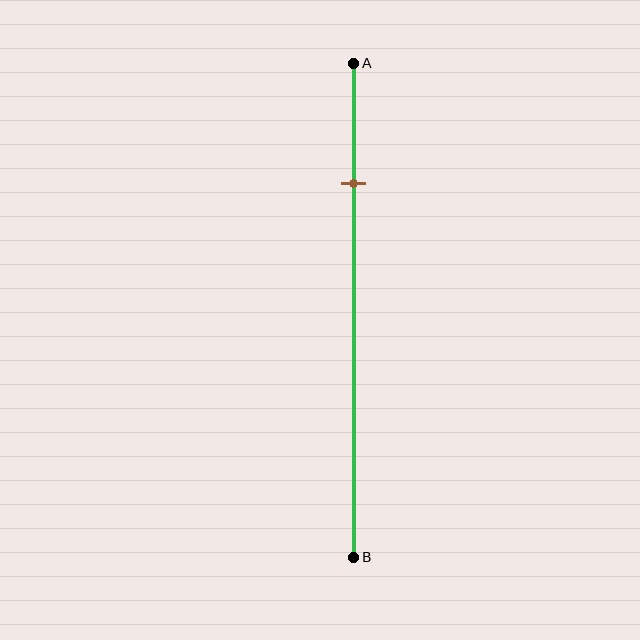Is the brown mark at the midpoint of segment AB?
No, the mark is at about 25% from A, not at the 50% midpoint.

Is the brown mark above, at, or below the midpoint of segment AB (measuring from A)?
The brown mark is above the midpoint of segment AB.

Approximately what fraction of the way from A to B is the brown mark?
The brown mark is approximately 25% of the way from A to B.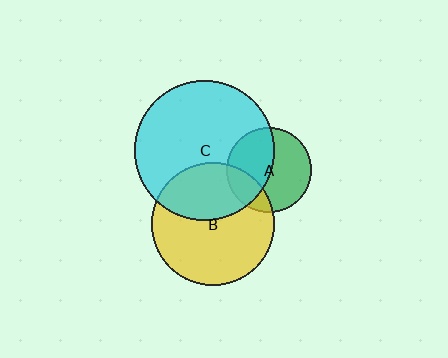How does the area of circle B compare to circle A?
Approximately 2.1 times.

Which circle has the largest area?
Circle C (cyan).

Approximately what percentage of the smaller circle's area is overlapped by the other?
Approximately 45%.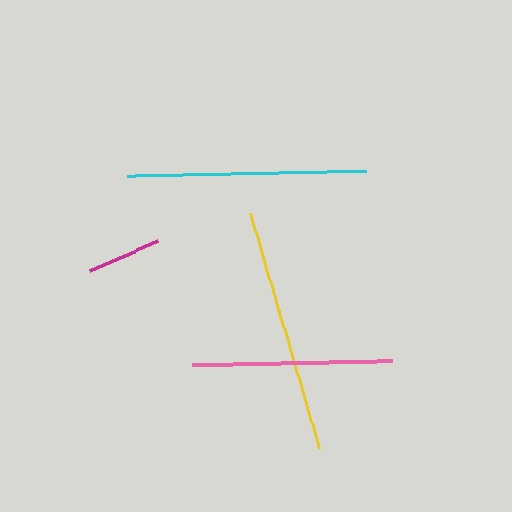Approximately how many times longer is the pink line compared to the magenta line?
The pink line is approximately 2.7 times the length of the magenta line.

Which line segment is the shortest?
The magenta line is the shortest at approximately 74 pixels.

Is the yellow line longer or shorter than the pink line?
The yellow line is longer than the pink line.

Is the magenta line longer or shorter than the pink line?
The pink line is longer than the magenta line.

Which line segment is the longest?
The yellow line is the longest at approximately 244 pixels.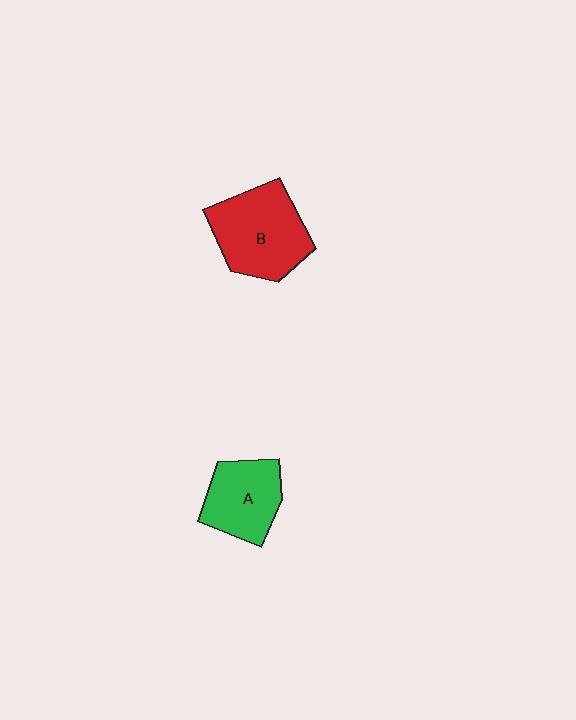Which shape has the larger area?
Shape B (red).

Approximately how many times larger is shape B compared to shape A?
Approximately 1.4 times.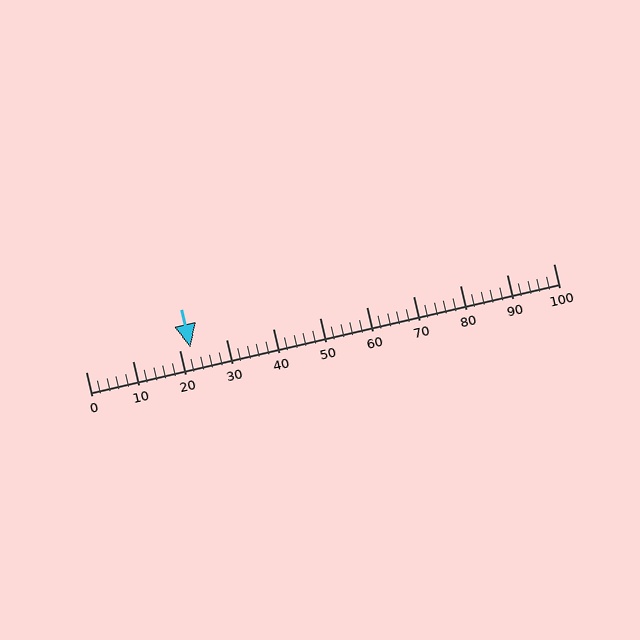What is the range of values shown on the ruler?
The ruler shows values from 0 to 100.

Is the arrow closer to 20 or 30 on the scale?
The arrow is closer to 20.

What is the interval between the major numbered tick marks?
The major tick marks are spaced 10 units apart.